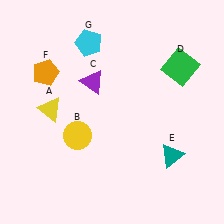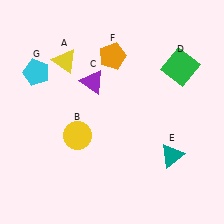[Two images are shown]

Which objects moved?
The objects that moved are: the yellow triangle (A), the orange pentagon (F), the cyan pentagon (G).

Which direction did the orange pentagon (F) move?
The orange pentagon (F) moved right.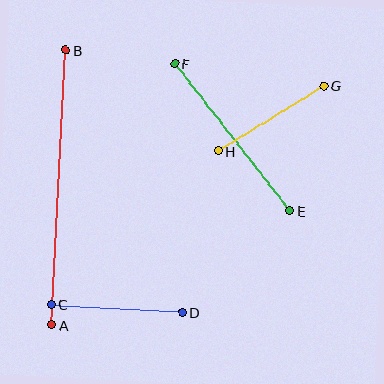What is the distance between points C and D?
The distance is approximately 131 pixels.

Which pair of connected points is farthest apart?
Points A and B are farthest apart.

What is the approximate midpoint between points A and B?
The midpoint is at approximately (59, 187) pixels.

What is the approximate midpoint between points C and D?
The midpoint is at approximately (117, 308) pixels.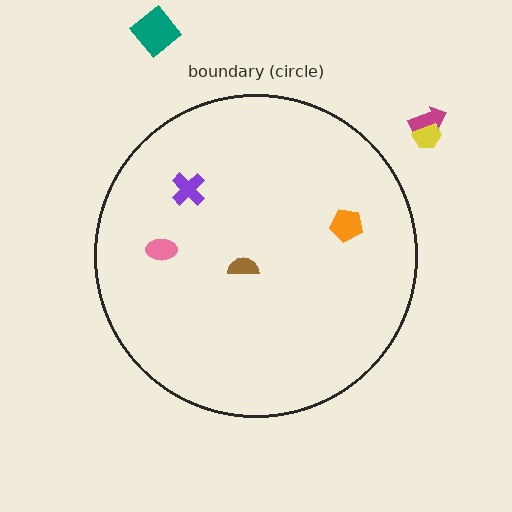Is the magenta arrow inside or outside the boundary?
Outside.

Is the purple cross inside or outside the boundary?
Inside.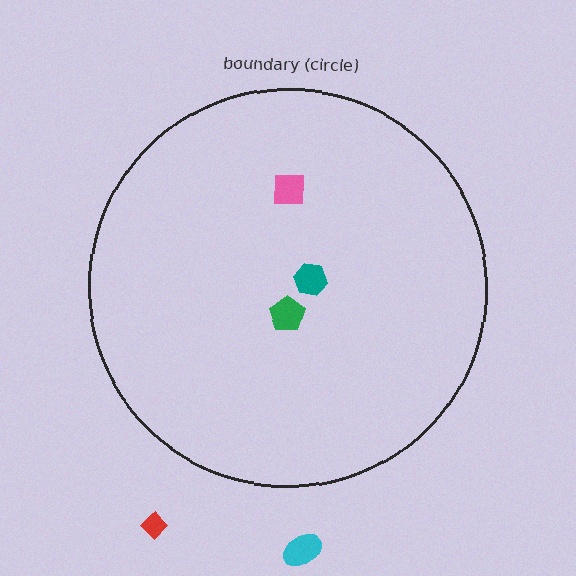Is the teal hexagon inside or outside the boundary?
Inside.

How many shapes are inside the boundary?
3 inside, 2 outside.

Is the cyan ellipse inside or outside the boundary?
Outside.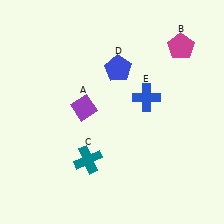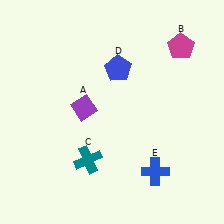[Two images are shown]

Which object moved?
The blue cross (E) moved down.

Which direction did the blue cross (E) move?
The blue cross (E) moved down.